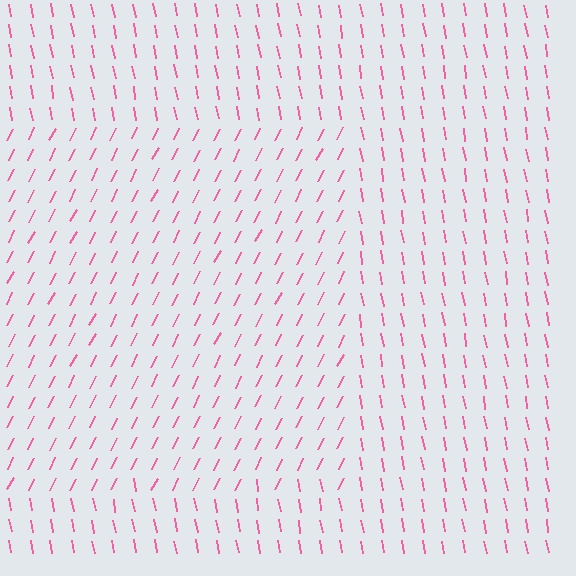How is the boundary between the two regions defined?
The boundary is defined purely by a change in line orientation (approximately 37 degrees difference). All lines are the same color and thickness.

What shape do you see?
I see a rectangle.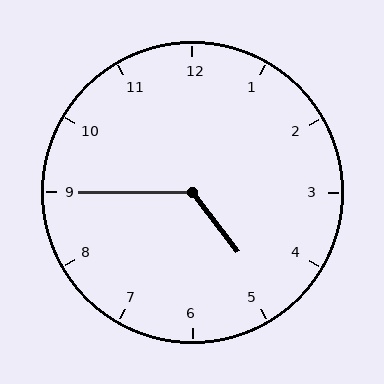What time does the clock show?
4:45.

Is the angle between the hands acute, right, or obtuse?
It is obtuse.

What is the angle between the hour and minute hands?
Approximately 128 degrees.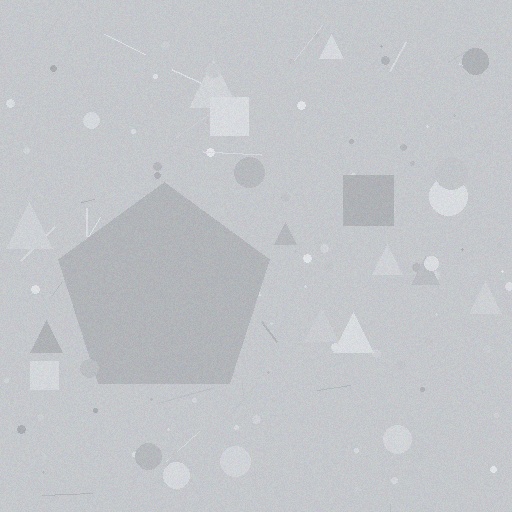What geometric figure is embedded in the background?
A pentagon is embedded in the background.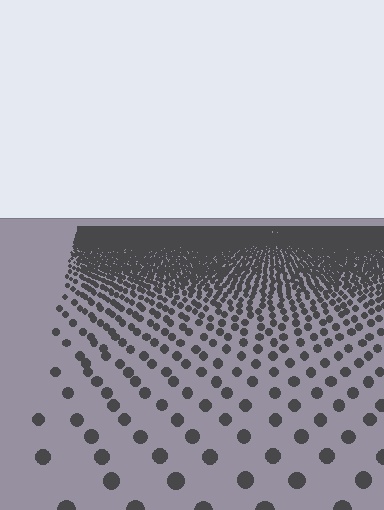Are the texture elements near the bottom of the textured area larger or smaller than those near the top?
Larger. Near the bottom, elements are closer to the viewer and appear at a bigger on-screen size.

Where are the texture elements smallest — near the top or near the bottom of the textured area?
Near the top.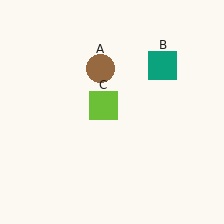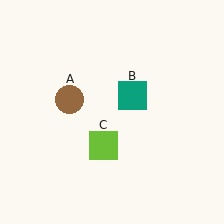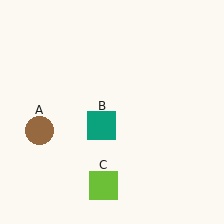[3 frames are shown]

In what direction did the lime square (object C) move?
The lime square (object C) moved down.